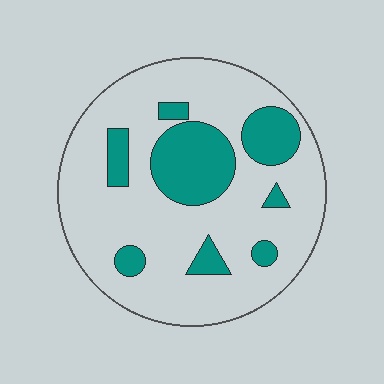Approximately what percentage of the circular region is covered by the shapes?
Approximately 25%.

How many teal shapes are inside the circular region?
8.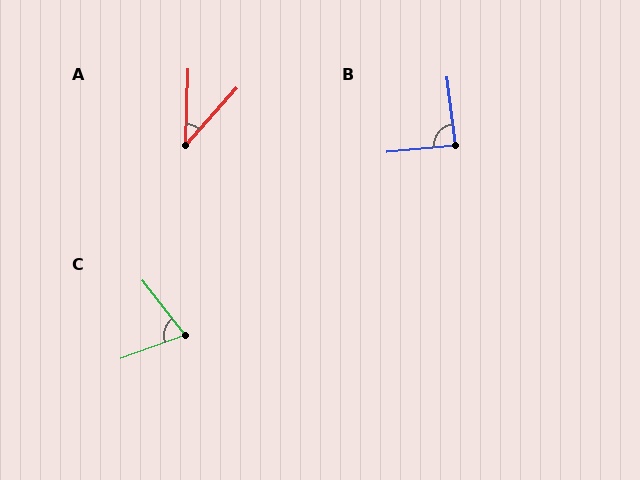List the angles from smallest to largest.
A (40°), C (72°), B (89°).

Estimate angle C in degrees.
Approximately 72 degrees.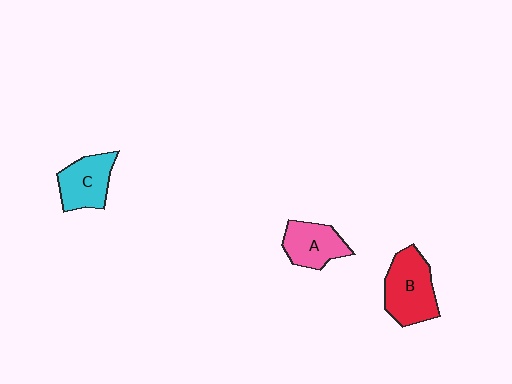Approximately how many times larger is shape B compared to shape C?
Approximately 1.3 times.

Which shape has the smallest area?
Shape A (pink).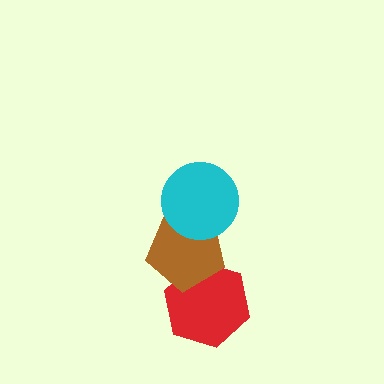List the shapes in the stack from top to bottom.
From top to bottom: the cyan circle, the brown pentagon, the red hexagon.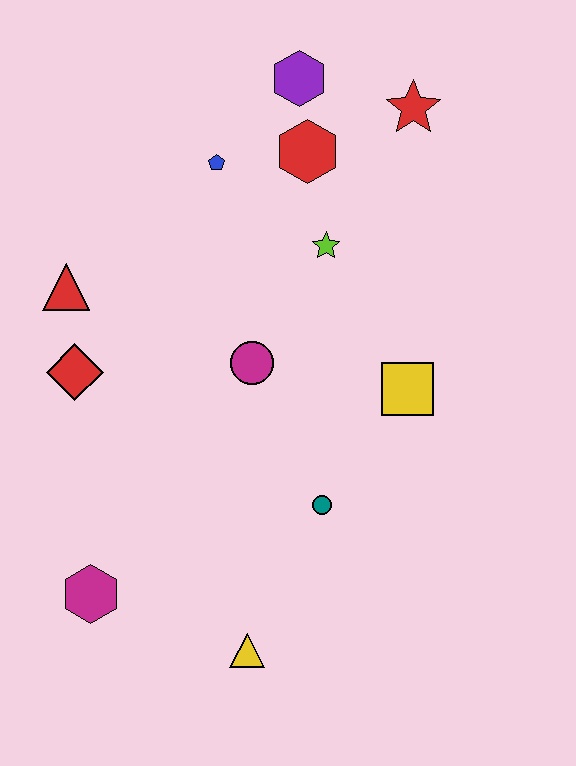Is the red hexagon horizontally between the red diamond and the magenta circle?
No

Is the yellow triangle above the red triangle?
No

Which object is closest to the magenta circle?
The lime star is closest to the magenta circle.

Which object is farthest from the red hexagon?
The yellow triangle is farthest from the red hexagon.